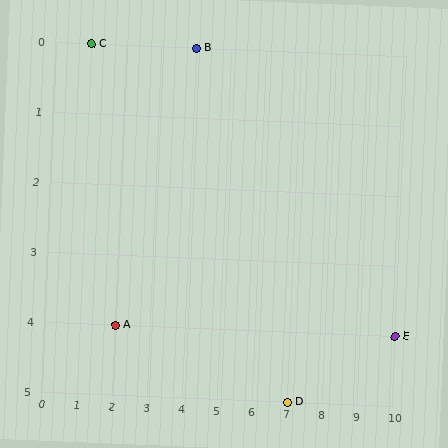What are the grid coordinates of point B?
Point B is at grid coordinates (4, 0).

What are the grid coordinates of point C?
Point C is at grid coordinates (1, 0).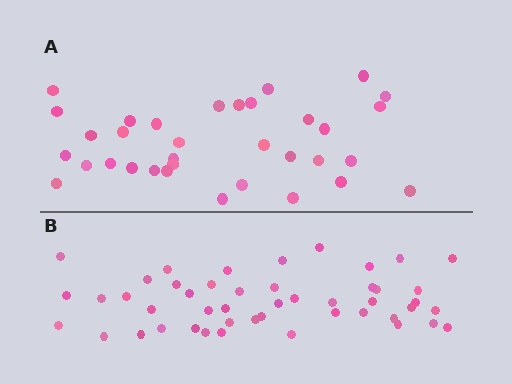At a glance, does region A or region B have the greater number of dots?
Region B (the bottom region) has more dots.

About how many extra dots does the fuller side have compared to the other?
Region B has approximately 15 more dots than region A.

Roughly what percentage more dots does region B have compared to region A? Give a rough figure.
About 40% more.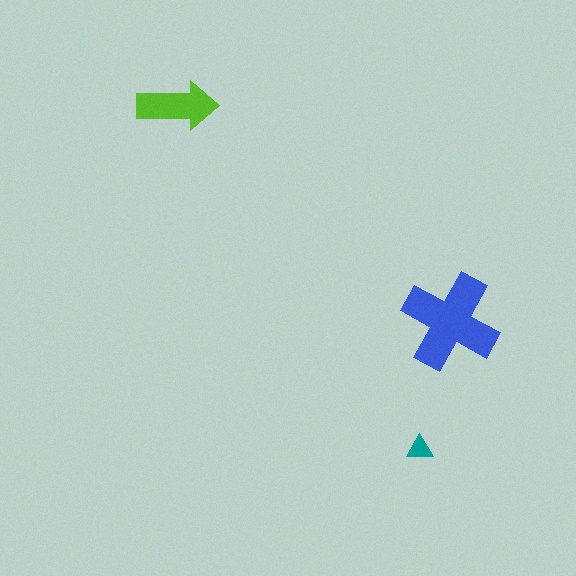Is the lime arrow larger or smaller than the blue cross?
Smaller.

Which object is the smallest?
The teal triangle.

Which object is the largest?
The blue cross.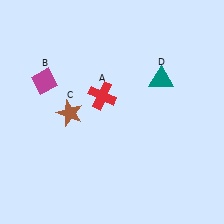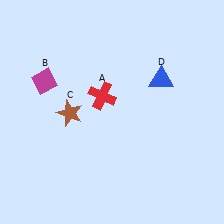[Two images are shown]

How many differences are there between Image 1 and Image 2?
There is 1 difference between the two images.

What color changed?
The triangle (D) changed from teal in Image 1 to blue in Image 2.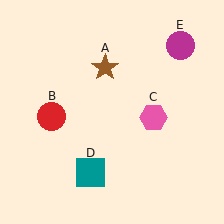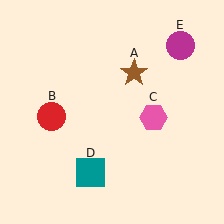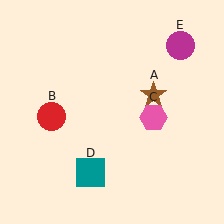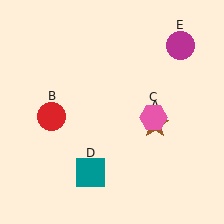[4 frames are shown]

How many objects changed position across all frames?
1 object changed position: brown star (object A).